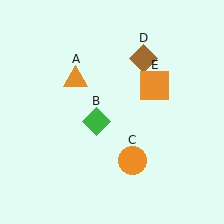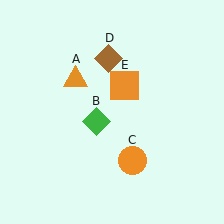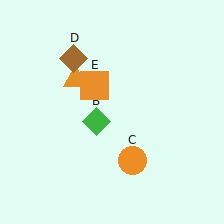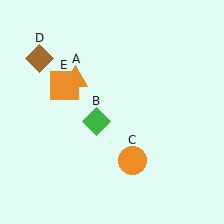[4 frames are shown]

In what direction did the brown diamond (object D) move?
The brown diamond (object D) moved left.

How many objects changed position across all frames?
2 objects changed position: brown diamond (object D), orange square (object E).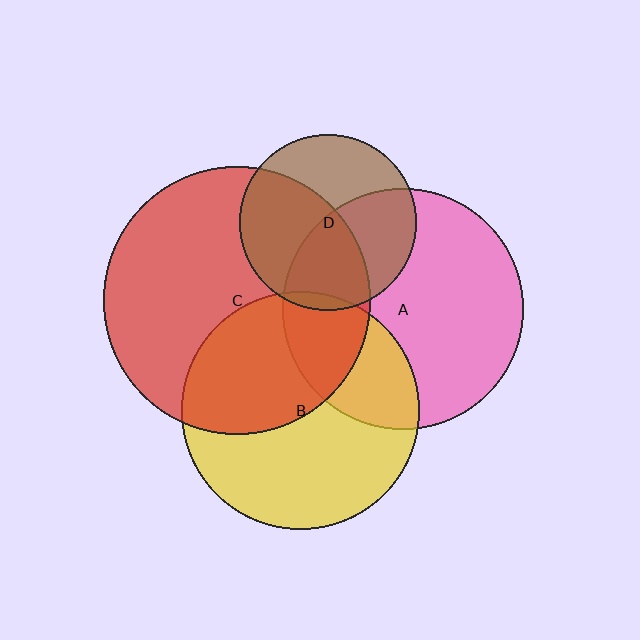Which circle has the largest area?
Circle C (red).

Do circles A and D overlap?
Yes.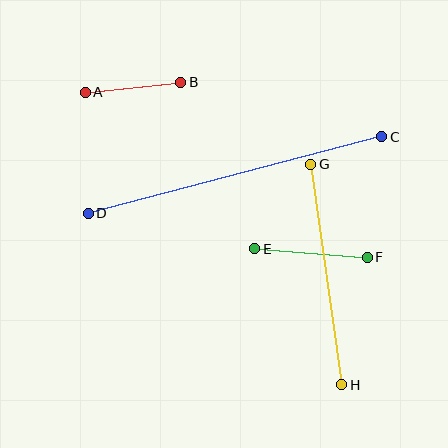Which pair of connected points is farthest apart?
Points C and D are farthest apart.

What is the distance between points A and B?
The distance is approximately 96 pixels.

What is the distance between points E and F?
The distance is approximately 113 pixels.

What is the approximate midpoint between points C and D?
The midpoint is at approximately (235, 175) pixels.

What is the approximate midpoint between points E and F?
The midpoint is at approximately (311, 253) pixels.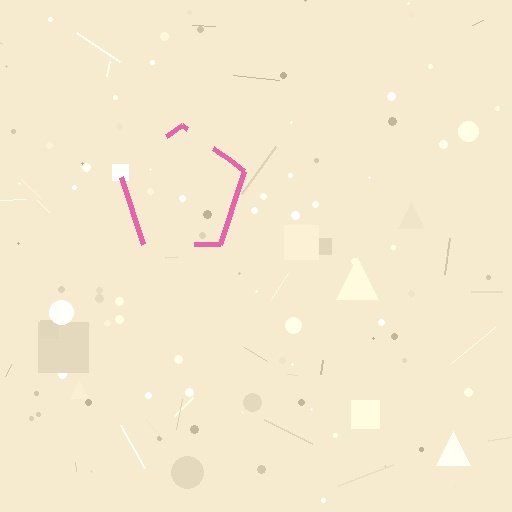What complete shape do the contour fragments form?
The contour fragments form a pentagon.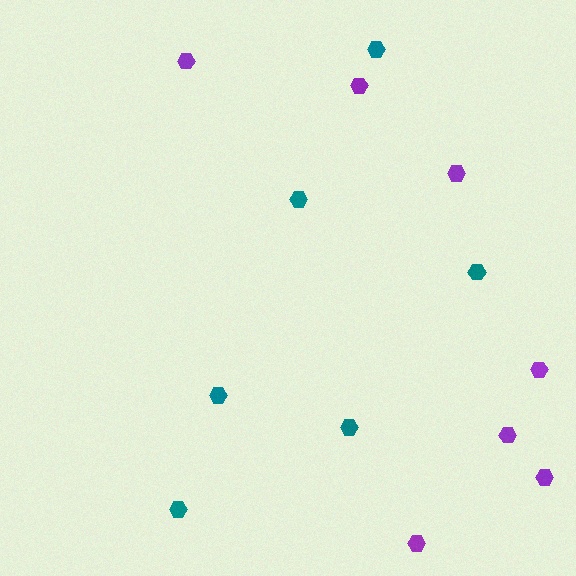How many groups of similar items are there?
There are 2 groups: one group of teal hexagons (6) and one group of purple hexagons (7).